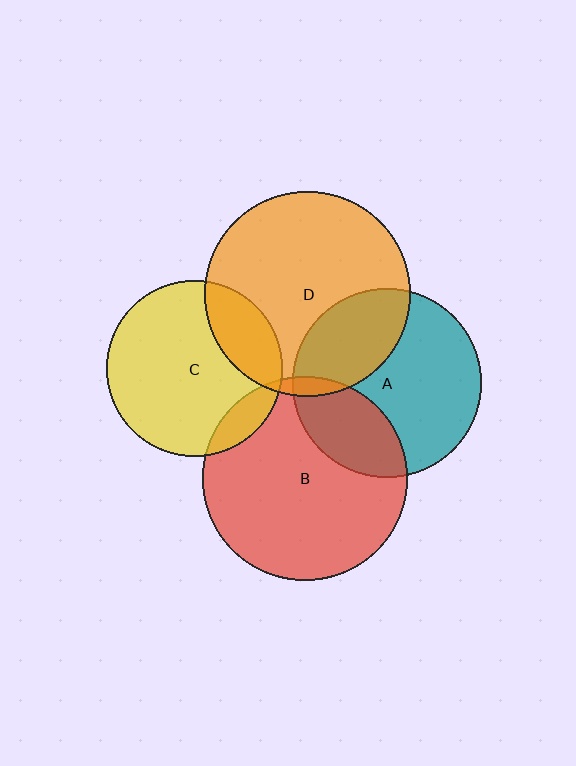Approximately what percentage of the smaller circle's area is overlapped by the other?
Approximately 10%.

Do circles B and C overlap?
Yes.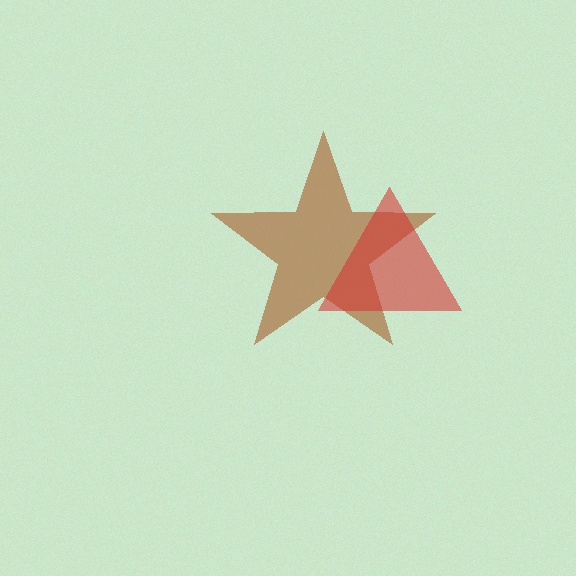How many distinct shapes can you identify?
There are 2 distinct shapes: a brown star, a red triangle.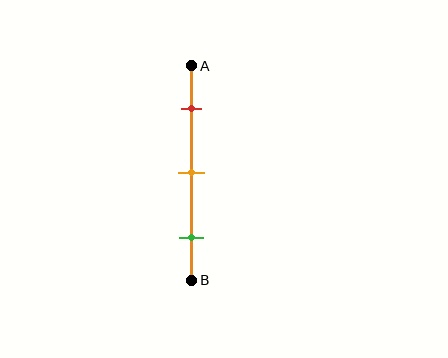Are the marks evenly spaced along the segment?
Yes, the marks are approximately evenly spaced.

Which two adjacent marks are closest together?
The red and orange marks are the closest adjacent pair.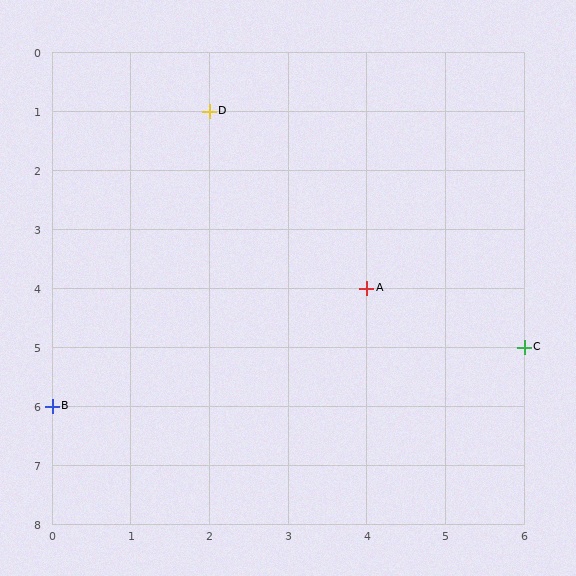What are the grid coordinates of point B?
Point B is at grid coordinates (0, 6).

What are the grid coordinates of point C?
Point C is at grid coordinates (6, 5).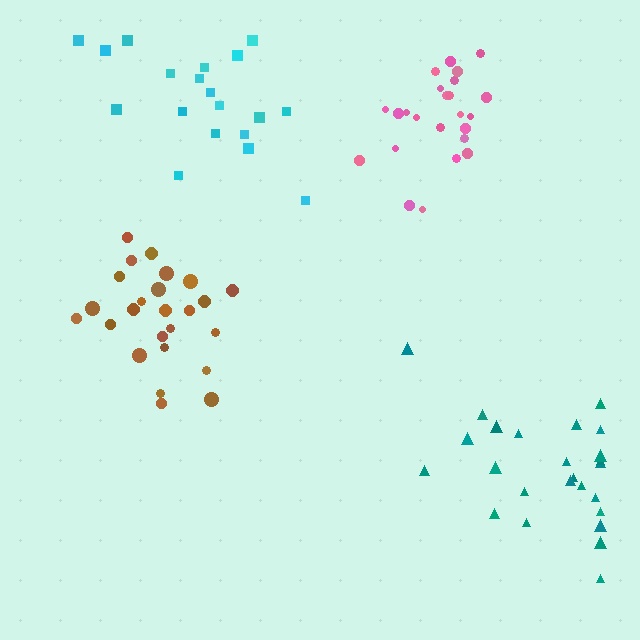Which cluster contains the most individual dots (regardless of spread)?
Brown (25).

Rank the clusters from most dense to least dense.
brown, pink, teal, cyan.